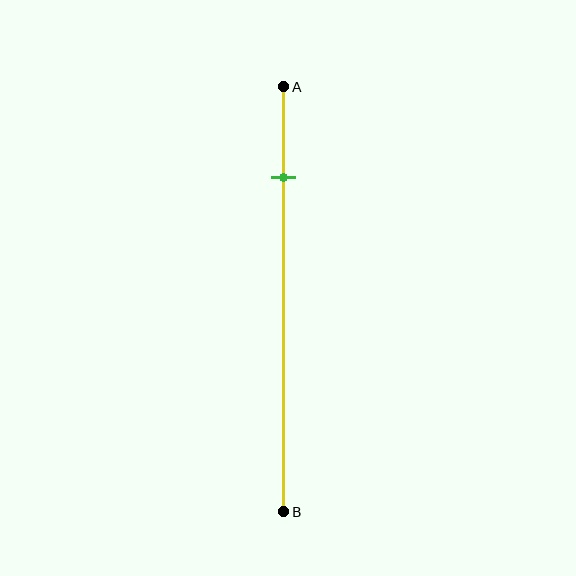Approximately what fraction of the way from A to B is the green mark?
The green mark is approximately 20% of the way from A to B.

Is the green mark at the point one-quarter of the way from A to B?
No, the mark is at about 20% from A, not at the 25% one-quarter point.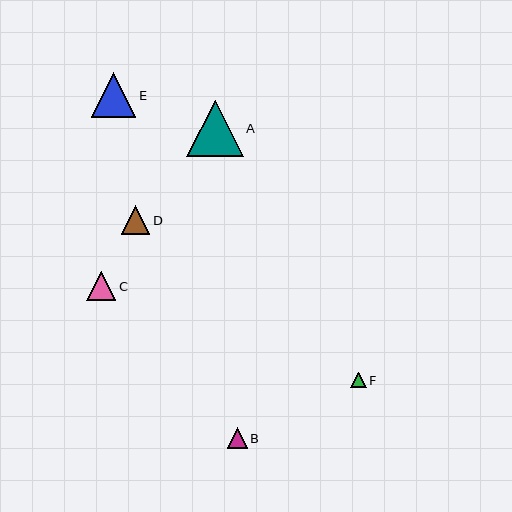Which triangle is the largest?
Triangle A is the largest with a size of approximately 57 pixels.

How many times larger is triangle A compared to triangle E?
Triangle A is approximately 1.3 times the size of triangle E.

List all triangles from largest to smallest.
From largest to smallest: A, E, C, D, B, F.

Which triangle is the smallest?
Triangle F is the smallest with a size of approximately 15 pixels.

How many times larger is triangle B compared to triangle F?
Triangle B is approximately 1.4 times the size of triangle F.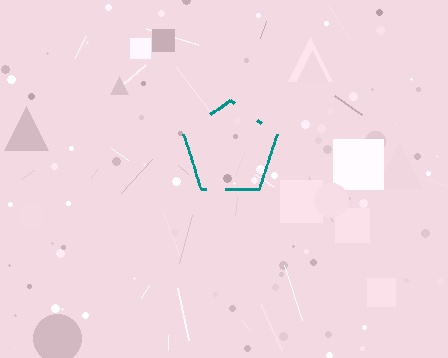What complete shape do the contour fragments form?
The contour fragments form a pentagon.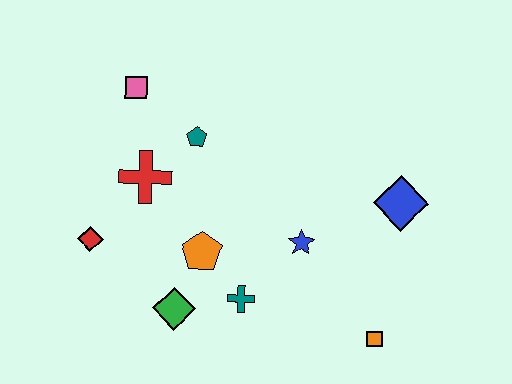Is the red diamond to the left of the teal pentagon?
Yes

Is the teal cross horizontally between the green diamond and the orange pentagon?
No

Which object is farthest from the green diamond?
The blue diamond is farthest from the green diamond.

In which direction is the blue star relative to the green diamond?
The blue star is to the right of the green diamond.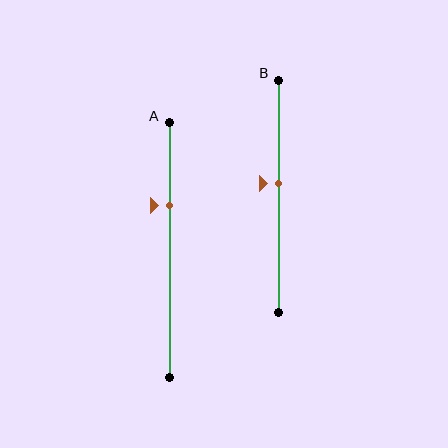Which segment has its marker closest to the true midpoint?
Segment B has its marker closest to the true midpoint.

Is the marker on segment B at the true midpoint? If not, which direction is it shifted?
No, the marker on segment B is shifted upward by about 5% of the segment length.